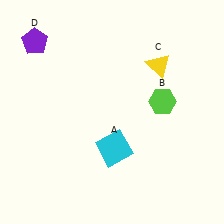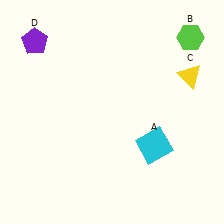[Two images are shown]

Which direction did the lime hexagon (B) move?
The lime hexagon (B) moved up.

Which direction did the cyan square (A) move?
The cyan square (A) moved right.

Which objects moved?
The objects that moved are: the cyan square (A), the lime hexagon (B), the yellow triangle (C).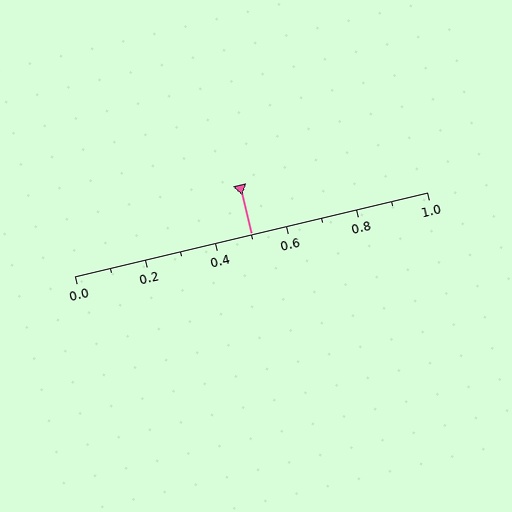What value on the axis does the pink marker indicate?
The marker indicates approximately 0.5.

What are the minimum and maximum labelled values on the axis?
The axis runs from 0.0 to 1.0.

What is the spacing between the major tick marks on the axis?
The major ticks are spaced 0.2 apart.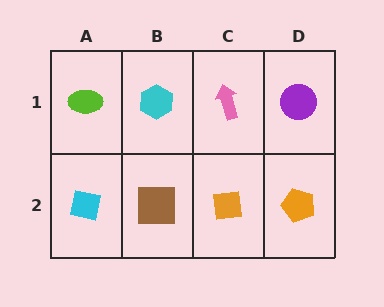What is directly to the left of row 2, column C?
A brown square.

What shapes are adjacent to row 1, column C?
An orange square (row 2, column C), a cyan hexagon (row 1, column B), a purple circle (row 1, column D).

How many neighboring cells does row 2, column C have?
3.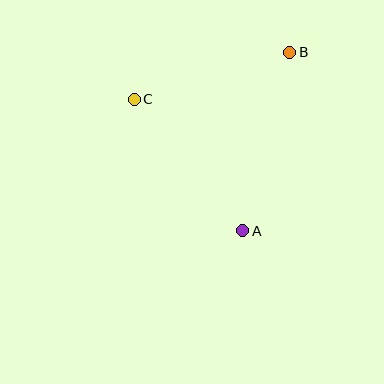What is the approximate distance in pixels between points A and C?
The distance between A and C is approximately 171 pixels.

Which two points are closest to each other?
Points B and C are closest to each other.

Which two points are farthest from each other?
Points A and B are farthest from each other.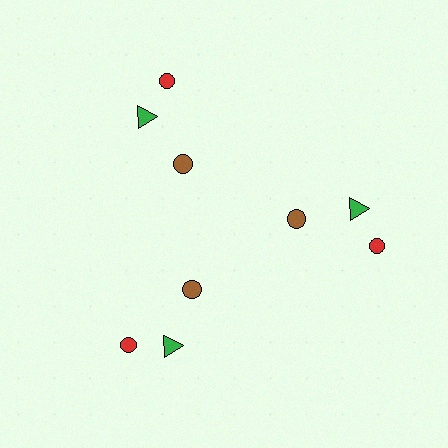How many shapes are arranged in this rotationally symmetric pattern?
There are 9 shapes, arranged in 3 groups of 3.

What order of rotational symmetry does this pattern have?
This pattern has 3-fold rotational symmetry.